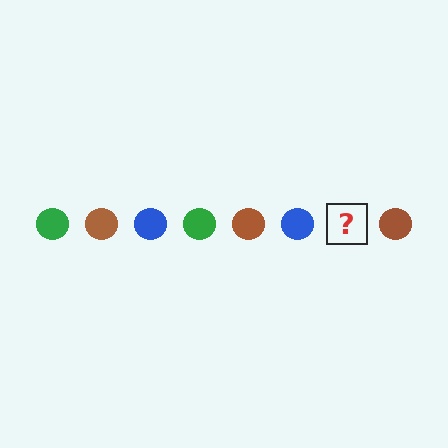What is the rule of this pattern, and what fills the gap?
The rule is that the pattern cycles through green, brown, blue circles. The gap should be filled with a green circle.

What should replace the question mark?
The question mark should be replaced with a green circle.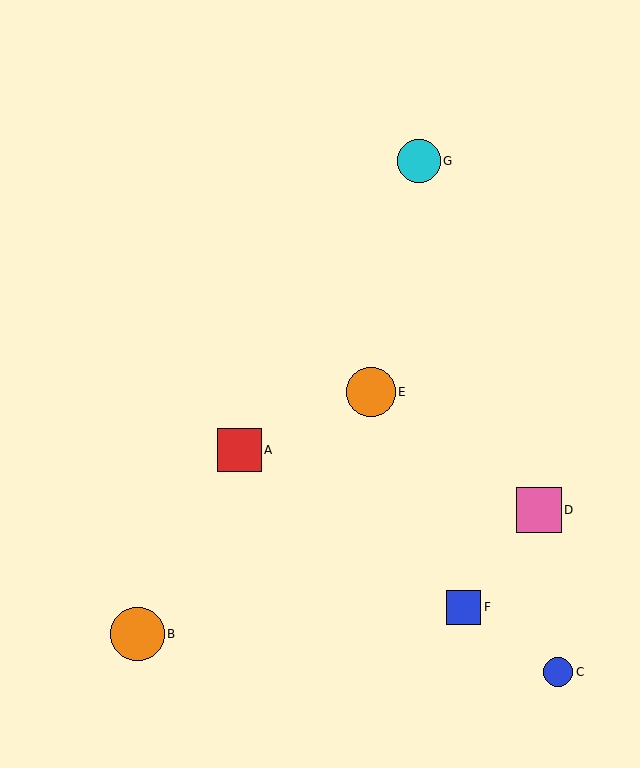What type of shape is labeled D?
Shape D is a pink square.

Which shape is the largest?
The orange circle (labeled B) is the largest.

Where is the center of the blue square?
The center of the blue square is at (463, 607).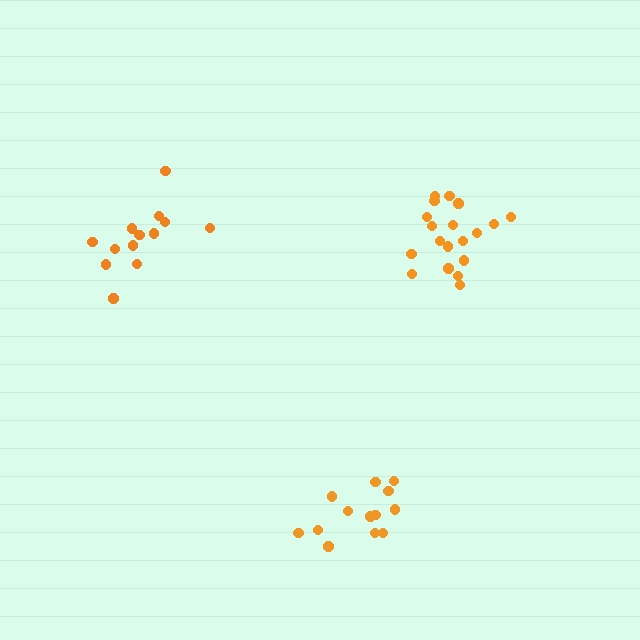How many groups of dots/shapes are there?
There are 3 groups.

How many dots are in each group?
Group 1: 19 dots, Group 2: 13 dots, Group 3: 13 dots (45 total).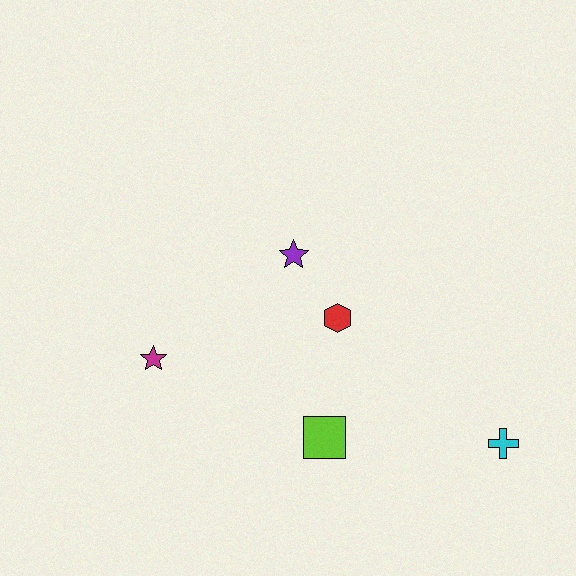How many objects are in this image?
There are 5 objects.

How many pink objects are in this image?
There are no pink objects.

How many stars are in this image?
There are 2 stars.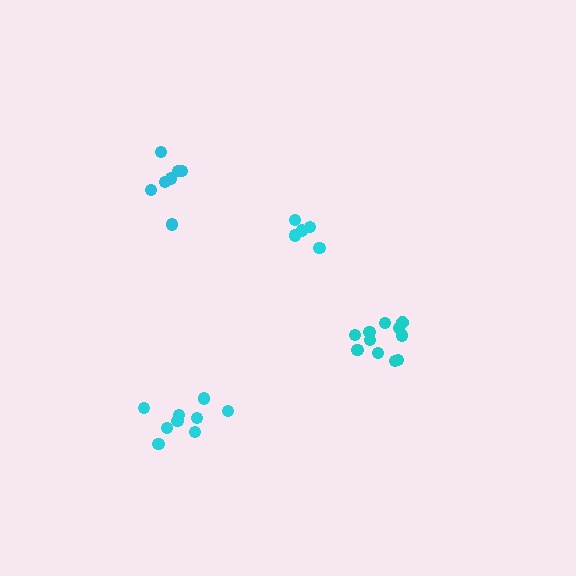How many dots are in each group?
Group 1: 11 dots, Group 2: 7 dots, Group 3: 9 dots, Group 4: 6 dots (33 total).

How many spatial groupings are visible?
There are 4 spatial groupings.